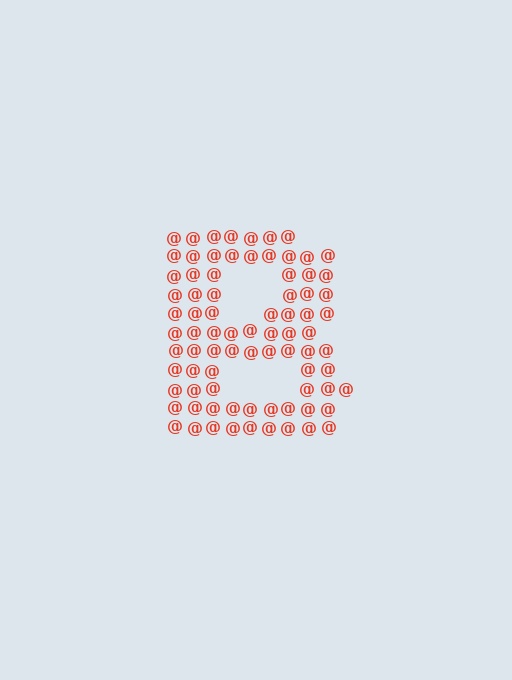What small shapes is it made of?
It is made of small at signs.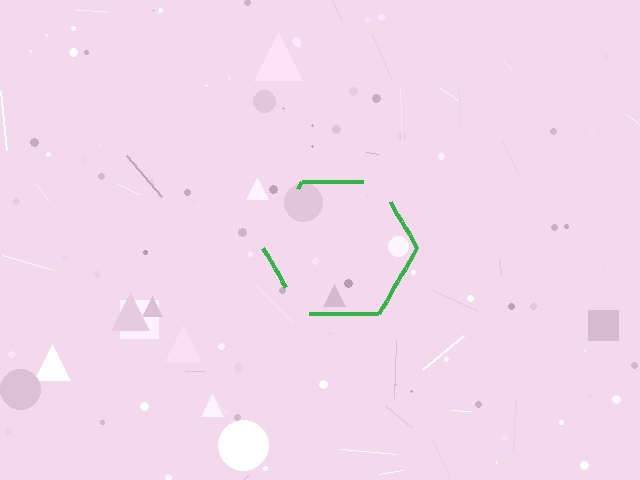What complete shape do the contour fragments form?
The contour fragments form a hexagon.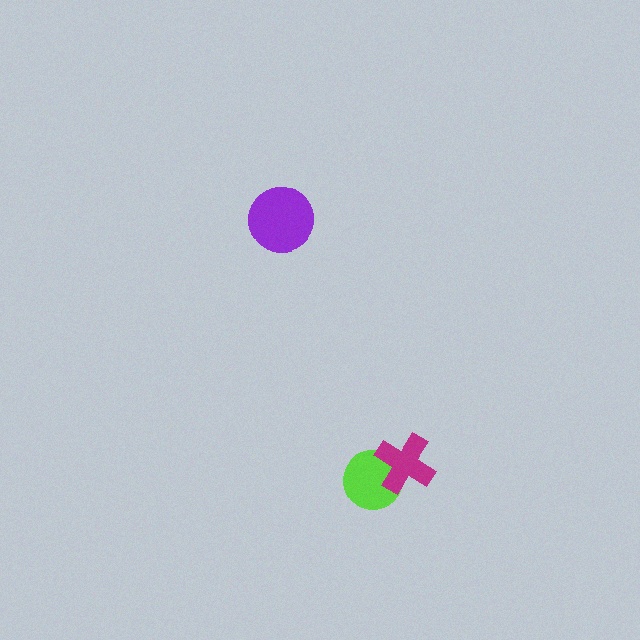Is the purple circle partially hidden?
No, no other shape covers it.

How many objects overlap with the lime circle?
1 object overlaps with the lime circle.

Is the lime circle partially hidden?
Yes, it is partially covered by another shape.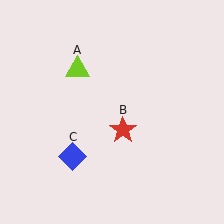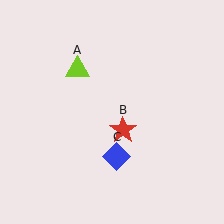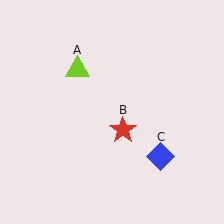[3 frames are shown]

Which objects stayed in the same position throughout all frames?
Lime triangle (object A) and red star (object B) remained stationary.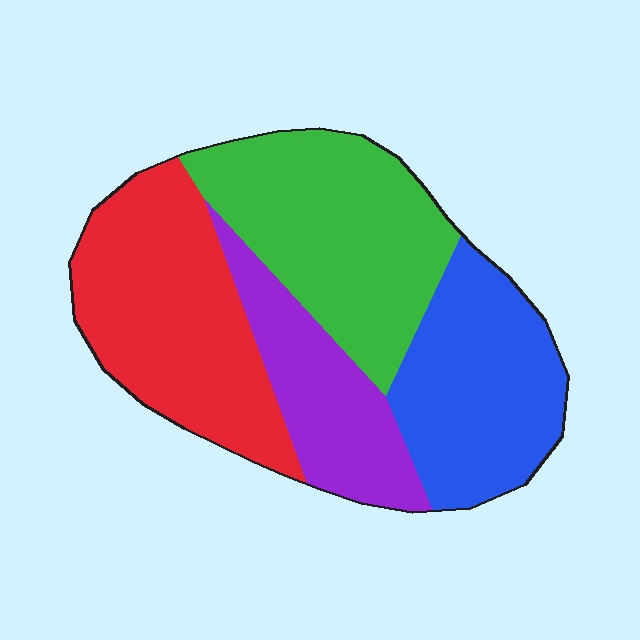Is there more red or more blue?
Red.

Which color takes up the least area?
Purple, at roughly 15%.